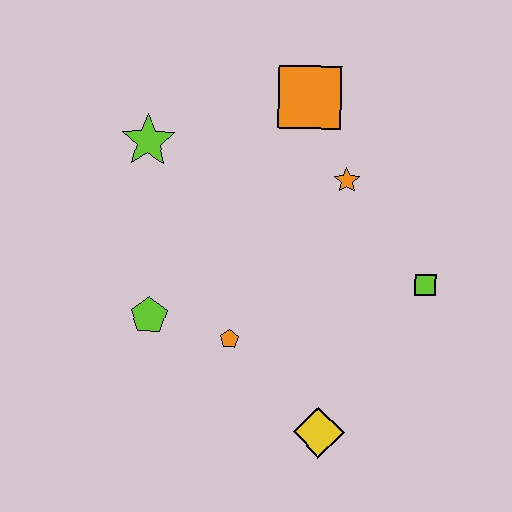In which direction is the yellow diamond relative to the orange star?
The yellow diamond is below the orange star.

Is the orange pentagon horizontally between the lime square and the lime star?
Yes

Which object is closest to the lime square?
The orange star is closest to the lime square.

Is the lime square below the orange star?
Yes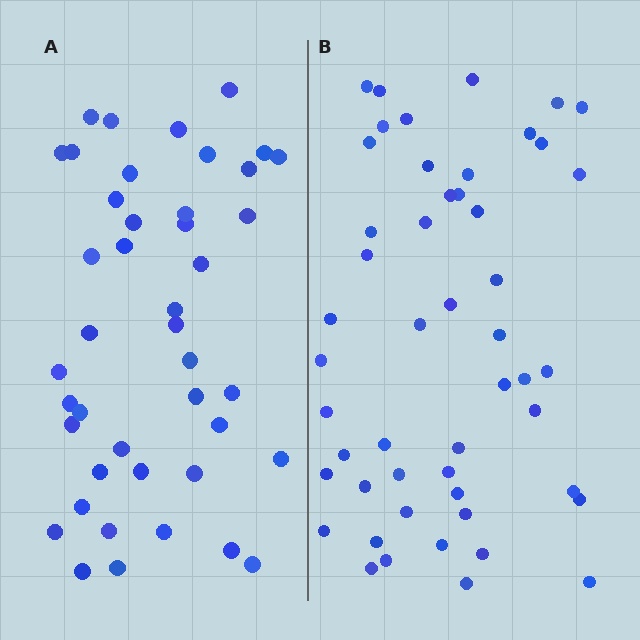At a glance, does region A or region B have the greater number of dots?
Region B (the right region) has more dots.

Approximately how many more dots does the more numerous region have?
Region B has roughly 8 or so more dots than region A.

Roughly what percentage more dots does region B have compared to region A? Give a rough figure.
About 15% more.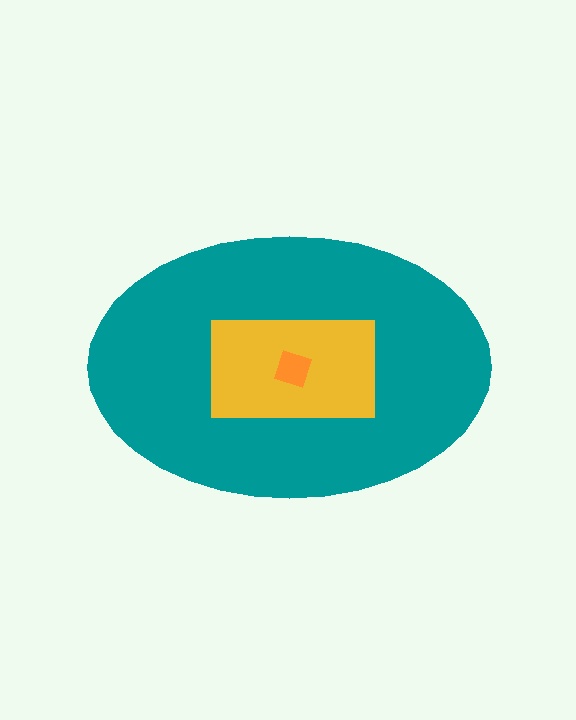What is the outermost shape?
The teal ellipse.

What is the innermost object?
The orange diamond.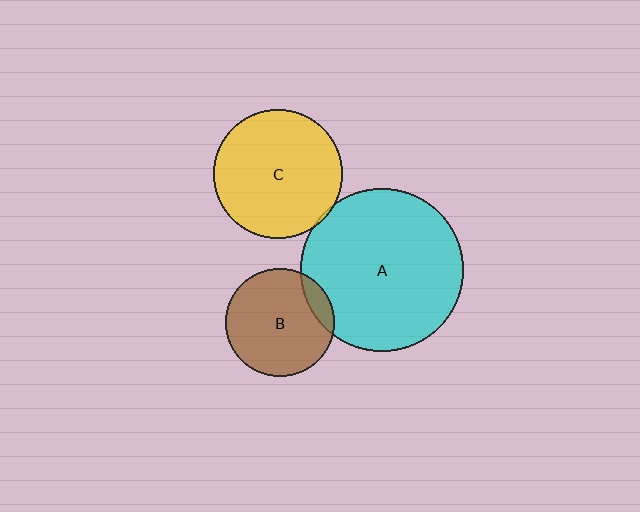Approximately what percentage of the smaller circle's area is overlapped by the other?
Approximately 10%.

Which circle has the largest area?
Circle A (cyan).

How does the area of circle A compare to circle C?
Approximately 1.6 times.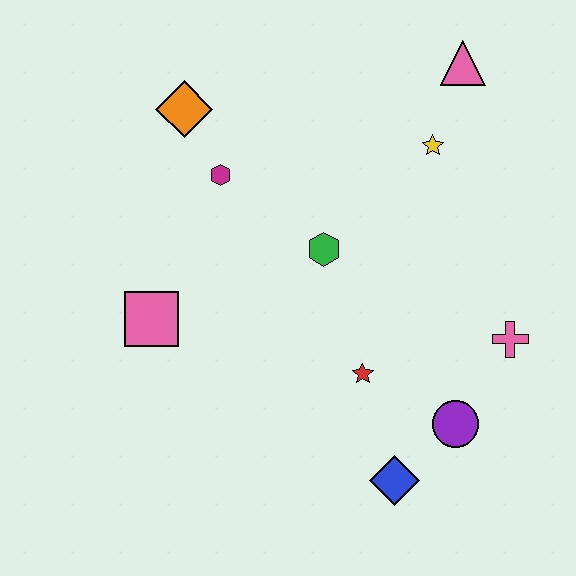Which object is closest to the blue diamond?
The purple circle is closest to the blue diamond.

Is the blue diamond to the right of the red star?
Yes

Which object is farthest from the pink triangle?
The blue diamond is farthest from the pink triangle.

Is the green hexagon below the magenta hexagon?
Yes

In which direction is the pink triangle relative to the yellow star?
The pink triangle is above the yellow star.